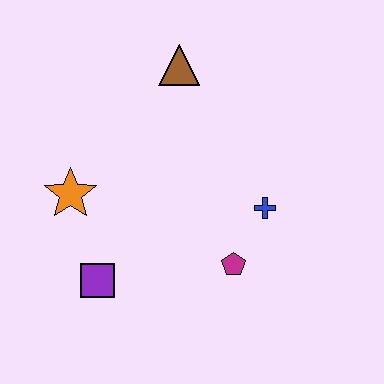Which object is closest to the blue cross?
The magenta pentagon is closest to the blue cross.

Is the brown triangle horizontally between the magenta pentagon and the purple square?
Yes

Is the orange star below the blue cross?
No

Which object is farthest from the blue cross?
The orange star is farthest from the blue cross.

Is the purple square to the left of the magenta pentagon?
Yes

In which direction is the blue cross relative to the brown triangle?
The blue cross is below the brown triangle.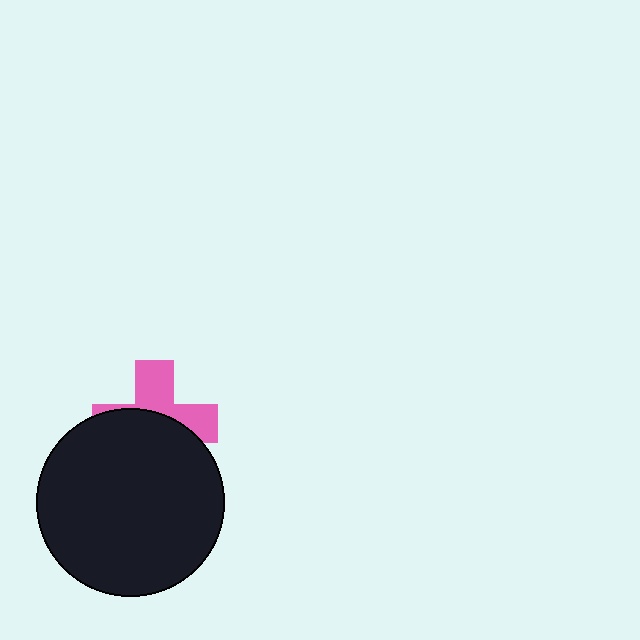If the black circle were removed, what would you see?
You would see the complete pink cross.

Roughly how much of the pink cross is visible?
A small part of it is visible (roughly 43%).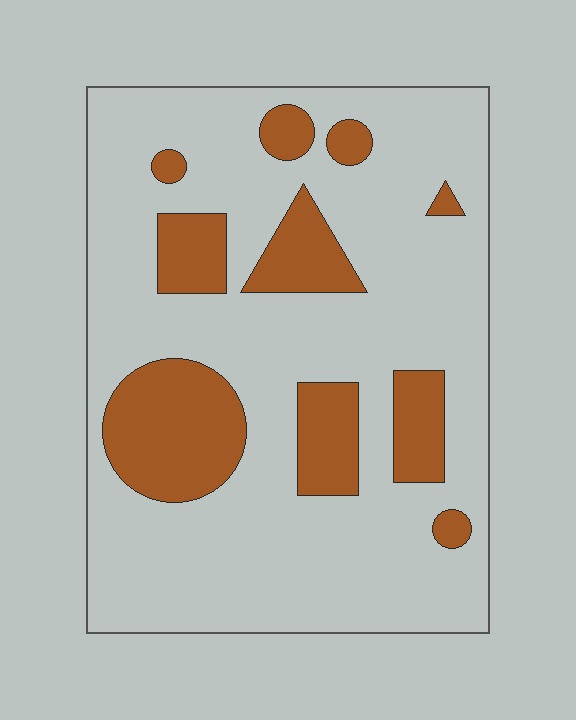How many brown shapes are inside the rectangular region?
10.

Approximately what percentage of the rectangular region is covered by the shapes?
Approximately 20%.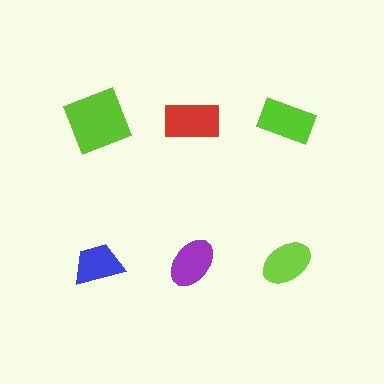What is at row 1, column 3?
A lime rectangle.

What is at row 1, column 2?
A red rectangle.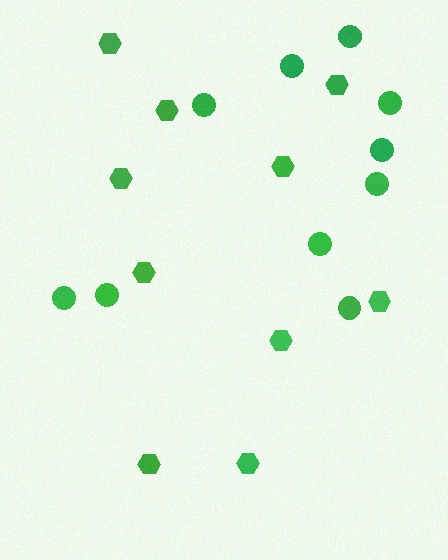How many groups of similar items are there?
There are 2 groups: one group of hexagons (10) and one group of circles (10).